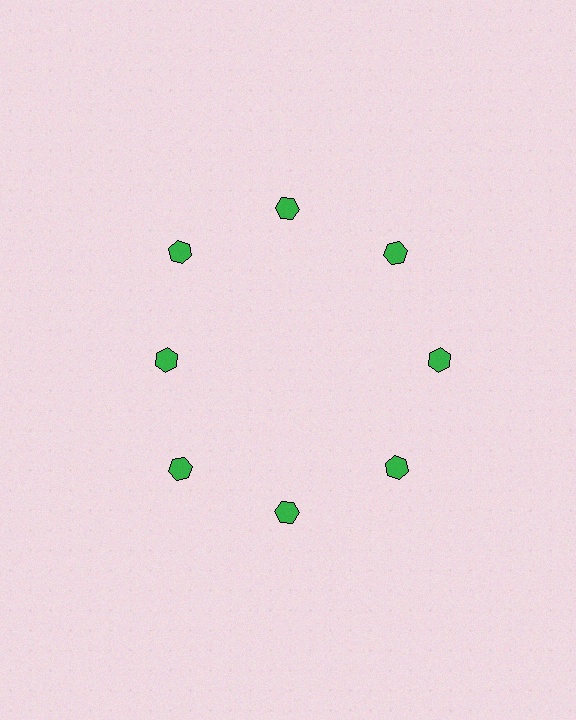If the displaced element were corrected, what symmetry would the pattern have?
It would have 8-fold rotational symmetry — the pattern would map onto itself every 45 degrees.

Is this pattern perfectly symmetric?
No. The 8 green hexagons are arranged in a ring, but one element near the 9 o'clock position is pulled inward toward the center, breaking the 8-fold rotational symmetry.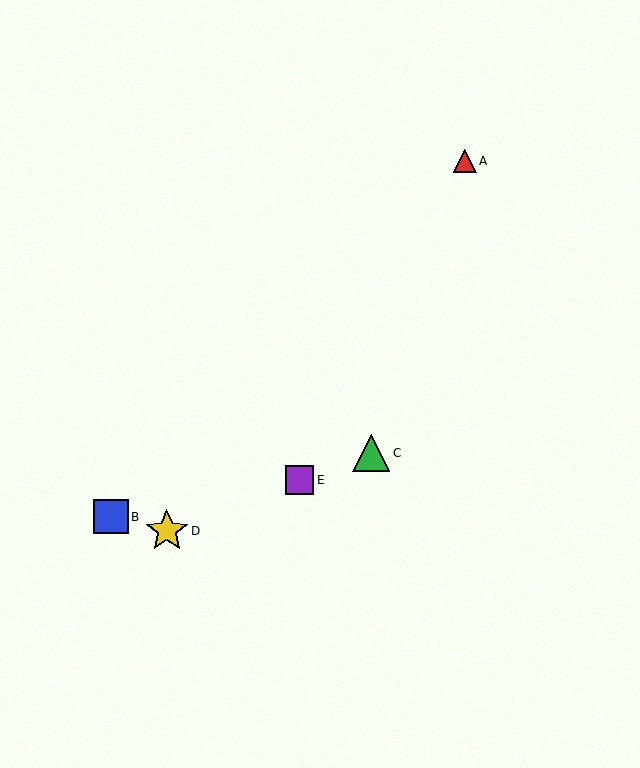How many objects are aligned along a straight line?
3 objects (C, D, E) are aligned along a straight line.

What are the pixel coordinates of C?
Object C is at (371, 453).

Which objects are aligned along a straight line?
Objects C, D, E are aligned along a straight line.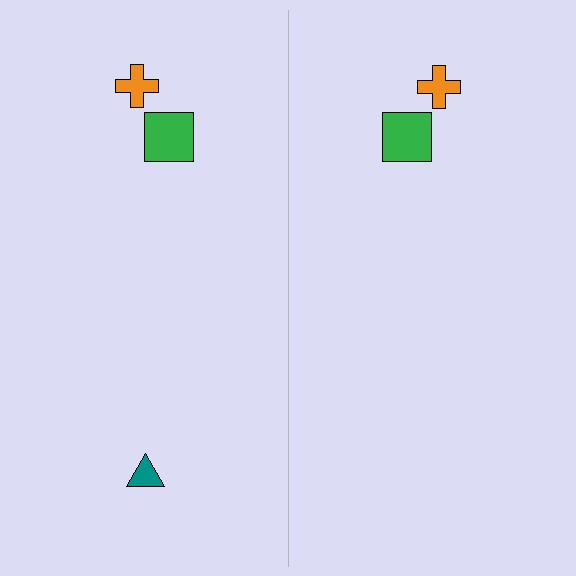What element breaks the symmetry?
A teal triangle is missing from the right side.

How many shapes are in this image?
There are 5 shapes in this image.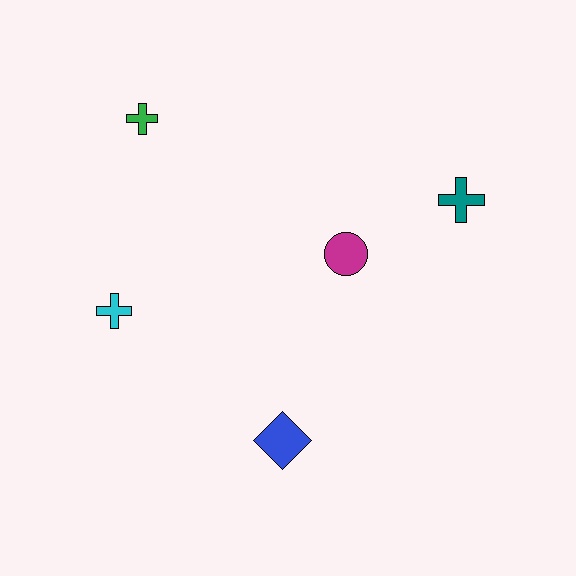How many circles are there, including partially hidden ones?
There is 1 circle.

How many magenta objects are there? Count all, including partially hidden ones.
There is 1 magenta object.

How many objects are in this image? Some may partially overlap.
There are 5 objects.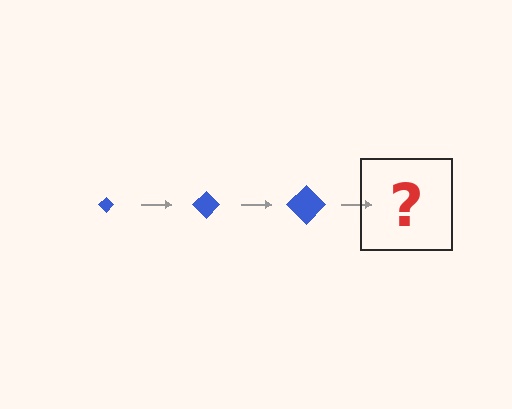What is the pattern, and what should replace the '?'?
The pattern is that the diamond gets progressively larger each step. The '?' should be a blue diamond, larger than the previous one.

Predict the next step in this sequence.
The next step is a blue diamond, larger than the previous one.